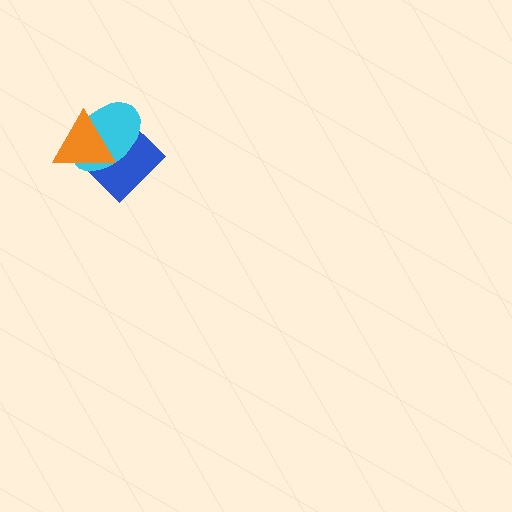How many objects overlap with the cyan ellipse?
2 objects overlap with the cyan ellipse.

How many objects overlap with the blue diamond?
2 objects overlap with the blue diamond.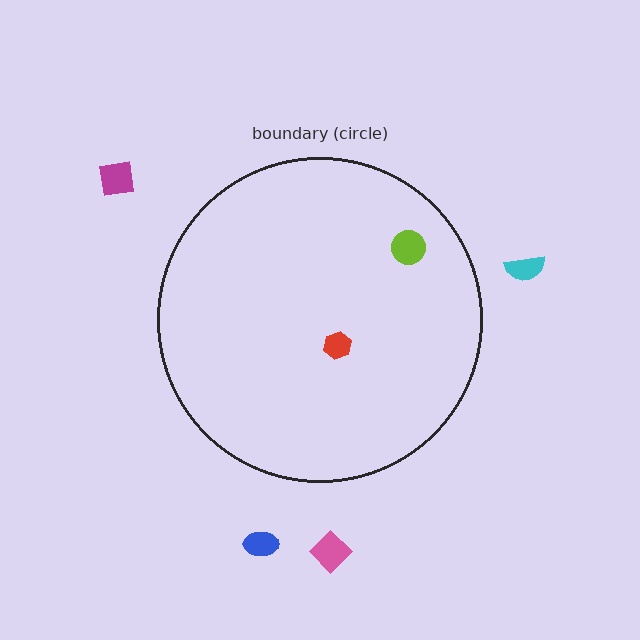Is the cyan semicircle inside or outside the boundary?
Outside.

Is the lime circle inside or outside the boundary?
Inside.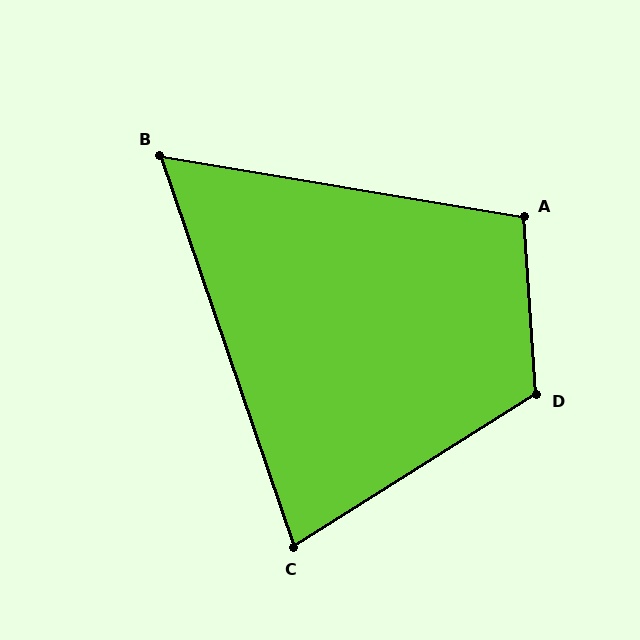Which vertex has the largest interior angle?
D, at approximately 118 degrees.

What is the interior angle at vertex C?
Approximately 77 degrees (acute).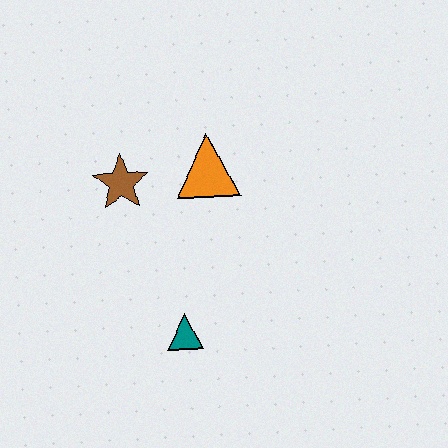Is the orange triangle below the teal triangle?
No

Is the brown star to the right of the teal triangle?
No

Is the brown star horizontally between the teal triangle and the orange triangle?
No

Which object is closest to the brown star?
The orange triangle is closest to the brown star.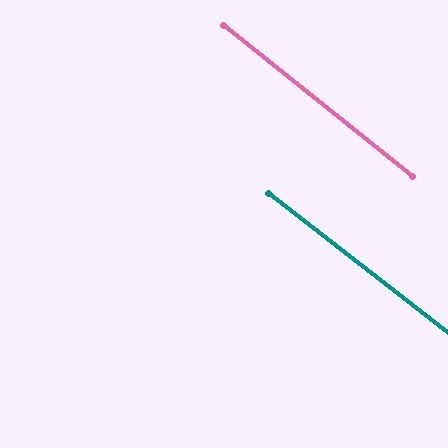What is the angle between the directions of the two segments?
Approximately 1 degree.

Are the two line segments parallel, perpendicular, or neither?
Parallel — their directions differ by only 0.7°.